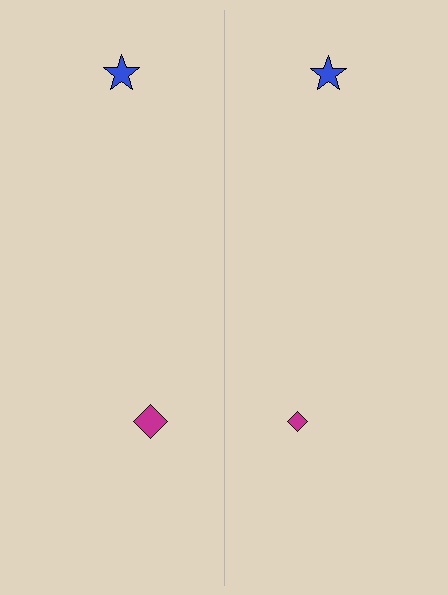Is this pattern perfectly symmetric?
No, the pattern is not perfectly symmetric. The magenta diamond on the right side has a different size than its mirror counterpart.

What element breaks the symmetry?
The magenta diamond on the right side has a different size than its mirror counterpart.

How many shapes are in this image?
There are 4 shapes in this image.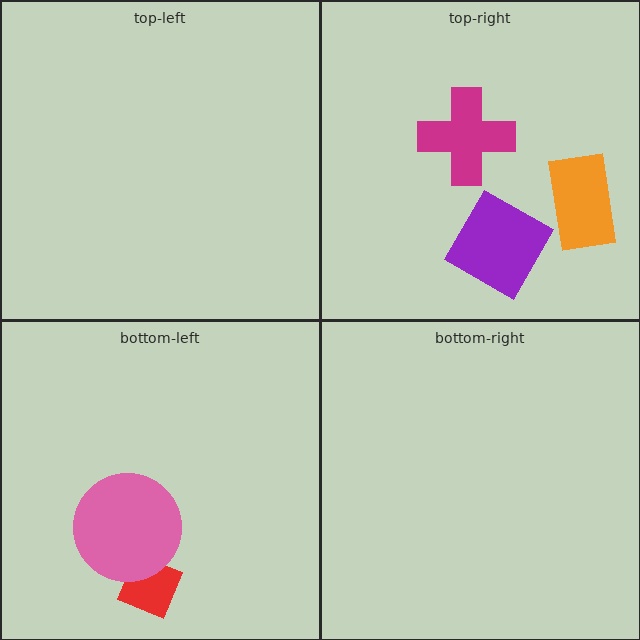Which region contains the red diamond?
The bottom-left region.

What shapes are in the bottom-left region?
The red diamond, the pink circle.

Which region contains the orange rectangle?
The top-right region.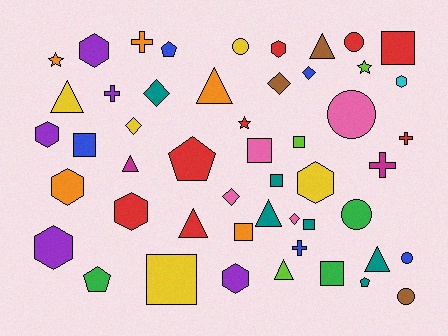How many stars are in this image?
There are 3 stars.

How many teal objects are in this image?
There are 6 teal objects.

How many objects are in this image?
There are 50 objects.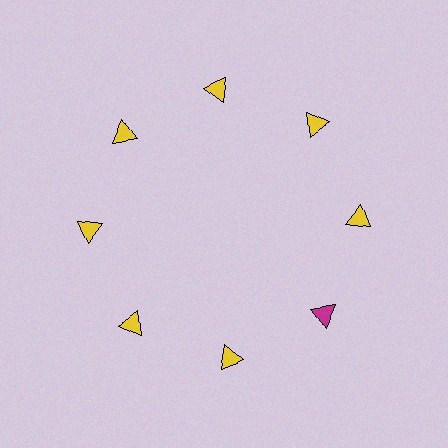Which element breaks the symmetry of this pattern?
The magenta triangle at roughly the 4 o'clock position breaks the symmetry. All other shapes are yellow triangles.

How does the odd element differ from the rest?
It has a different color: magenta instead of yellow.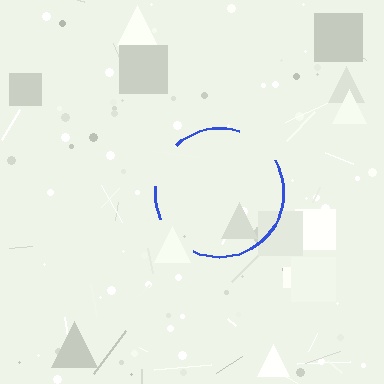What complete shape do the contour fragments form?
The contour fragments form a circle.